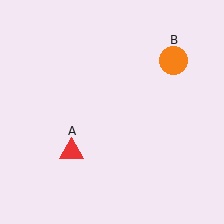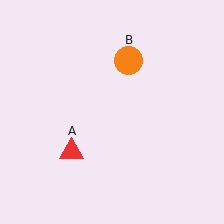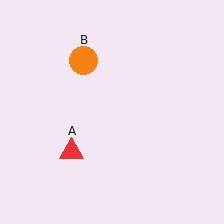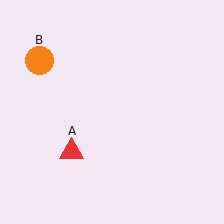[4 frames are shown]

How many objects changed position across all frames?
1 object changed position: orange circle (object B).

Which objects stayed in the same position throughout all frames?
Red triangle (object A) remained stationary.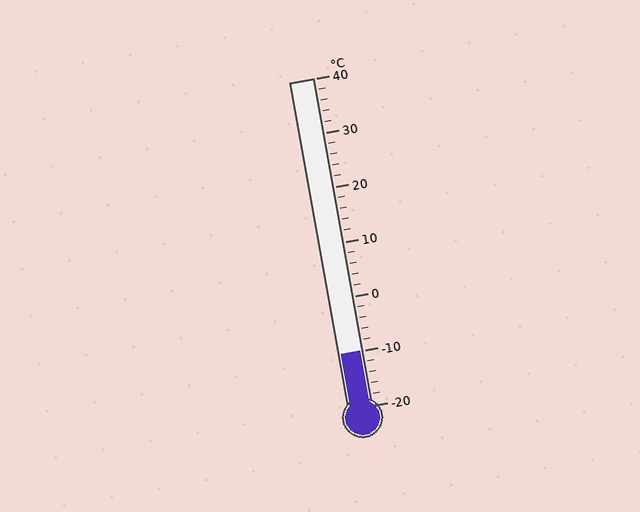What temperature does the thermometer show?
The thermometer shows approximately -10°C.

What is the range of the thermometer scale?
The thermometer scale ranges from -20°C to 40°C.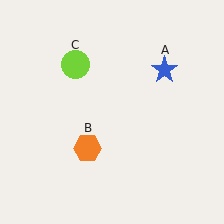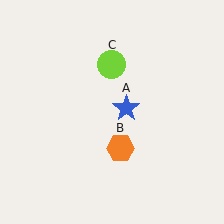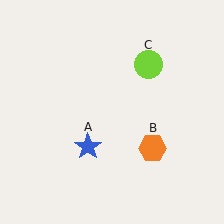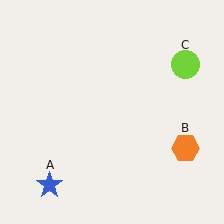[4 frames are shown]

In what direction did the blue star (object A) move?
The blue star (object A) moved down and to the left.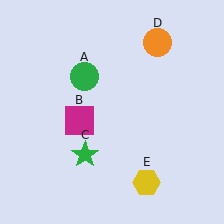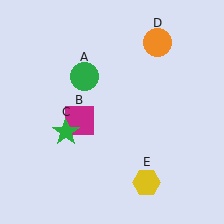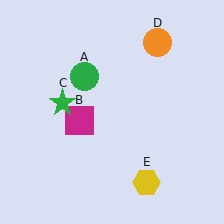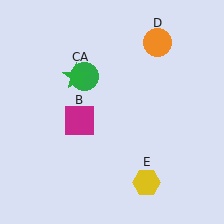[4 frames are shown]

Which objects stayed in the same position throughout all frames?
Green circle (object A) and magenta square (object B) and orange circle (object D) and yellow hexagon (object E) remained stationary.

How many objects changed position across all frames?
1 object changed position: green star (object C).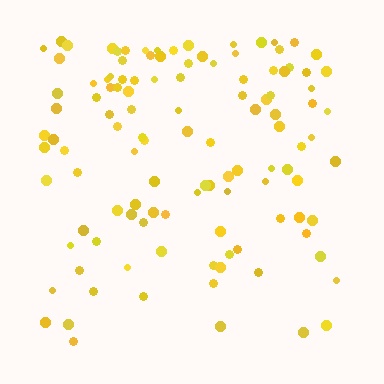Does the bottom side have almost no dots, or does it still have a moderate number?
Still a moderate number, just noticeably fewer than the top.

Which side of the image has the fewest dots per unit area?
The bottom.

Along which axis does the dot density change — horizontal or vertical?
Vertical.